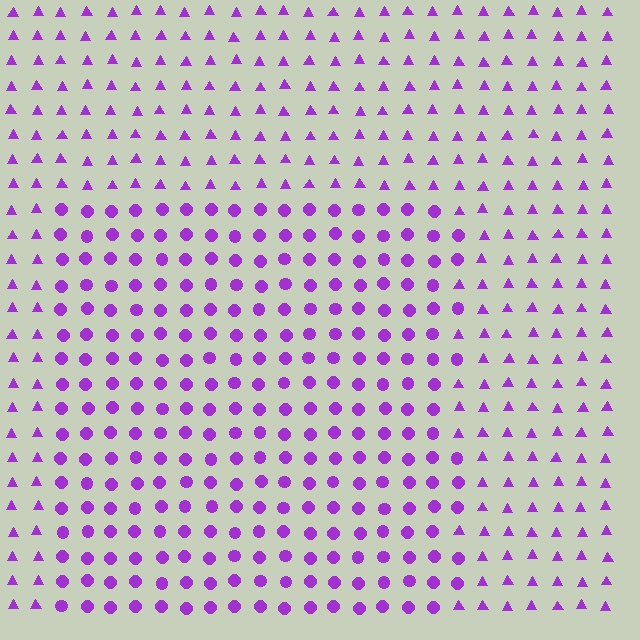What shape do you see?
I see a rectangle.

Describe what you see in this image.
The image is filled with small purple elements arranged in a uniform grid. A rectangle-shaped region contains circles, while the surrounding area contains triangles. The boundary is defined purely by the change in element shape.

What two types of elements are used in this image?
The image uses circles inside the rectangle region and triangles outside it.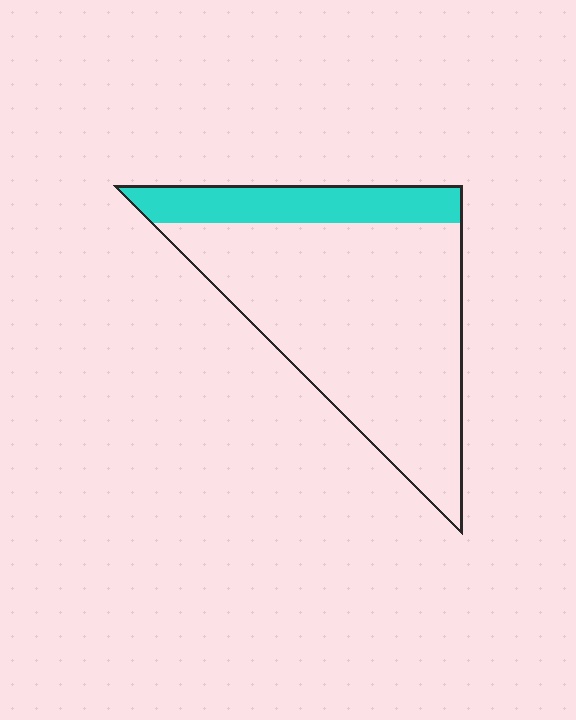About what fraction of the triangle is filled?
About one fifth (1/5).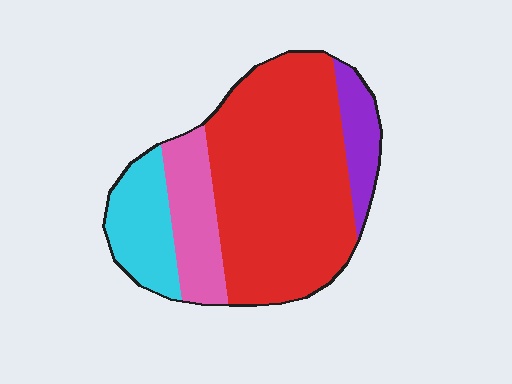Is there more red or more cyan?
Red.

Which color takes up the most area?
Red, at roughly 60%.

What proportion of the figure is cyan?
Cyan covers roughly 15% of the figure.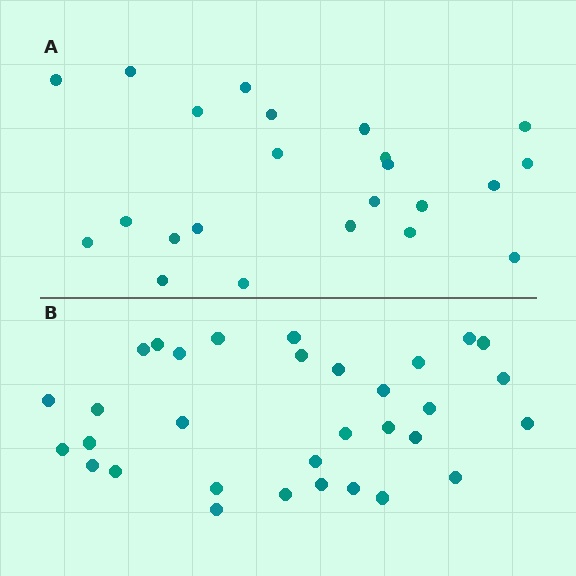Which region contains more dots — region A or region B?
Region B (the bottom region) has more dots.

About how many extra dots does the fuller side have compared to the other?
Region B has roughly 8 or so more dots than region A.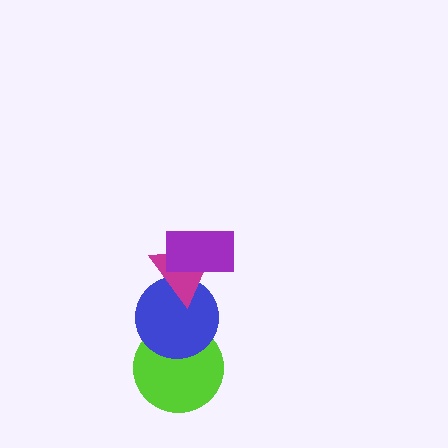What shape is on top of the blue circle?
The magenta triangle is on top of the blue circle.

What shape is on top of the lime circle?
The blue circle is on top of the lime circle.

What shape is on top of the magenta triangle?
The purple rectangle is on top of the magenta triangle.